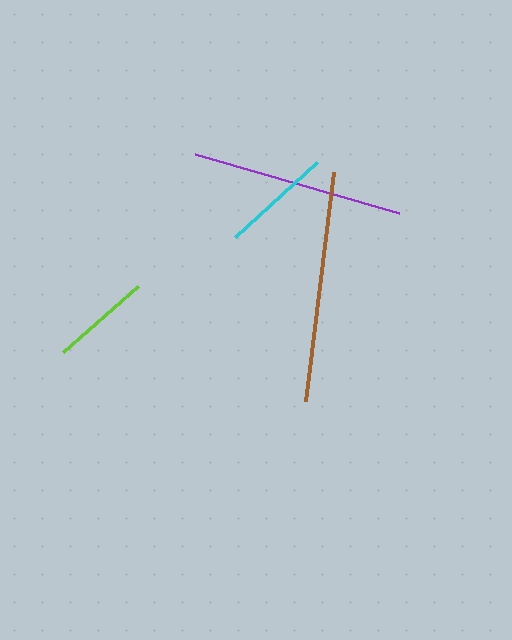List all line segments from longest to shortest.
From longest to shortest: brown, purple, cyan, lime.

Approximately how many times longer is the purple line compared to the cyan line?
The purple line is approximately 1.9 times the length of the cyan line.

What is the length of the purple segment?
The purple segment is approximately 212 pixels long.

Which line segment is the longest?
The brown line is the longest at approximately 231 pixels.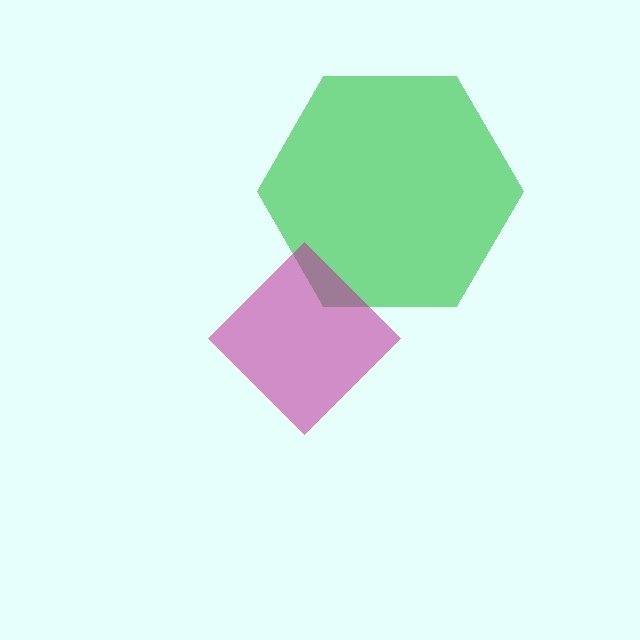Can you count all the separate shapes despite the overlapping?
Yes, there are 2 separate shapes.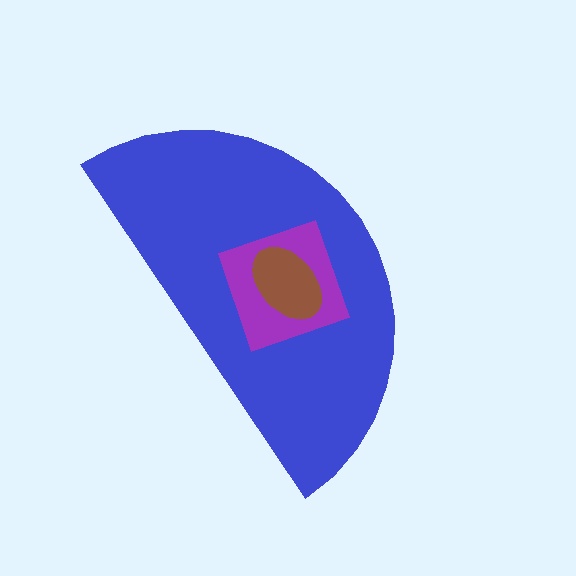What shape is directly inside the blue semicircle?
The purple diamond.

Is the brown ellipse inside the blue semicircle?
Yes.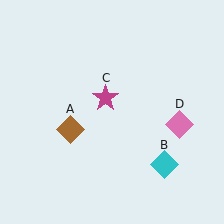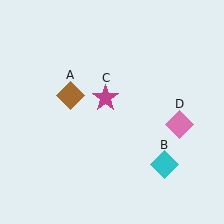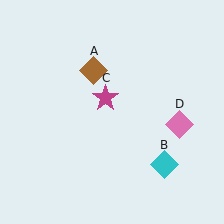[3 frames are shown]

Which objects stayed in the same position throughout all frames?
Cyan diamond (object B) and magenta star (object C) and pink diamond (object D) remained stationary.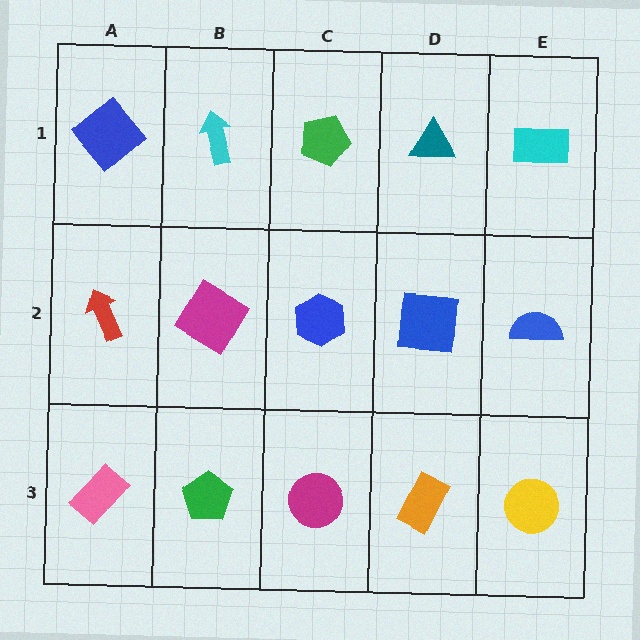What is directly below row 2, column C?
A magenta circle.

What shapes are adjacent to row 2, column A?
A blue diamond (row 1, column A), a pink rectangle (row 3, column A), a magenta diamond (row 2, column B).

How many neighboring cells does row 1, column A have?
2.